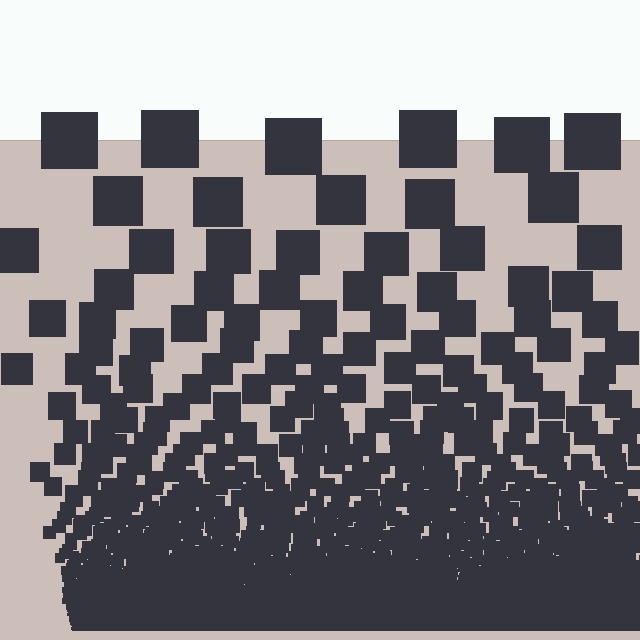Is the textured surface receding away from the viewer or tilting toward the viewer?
The surface appears to tilt toward the viewer. Texture elements get larger and sparser toward the top.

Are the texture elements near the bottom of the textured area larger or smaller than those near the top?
Smaller. The gradient is inverted — elements near the bottom are smaller and denser.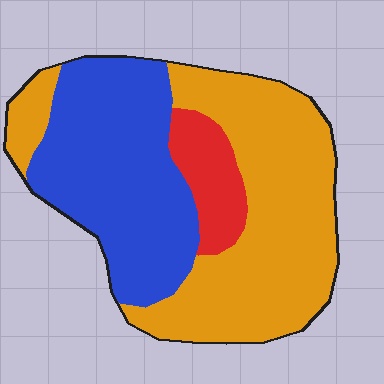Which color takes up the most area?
Orange, at roughly 50%.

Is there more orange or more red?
Orange.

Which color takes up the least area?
Red, at roughly 10%.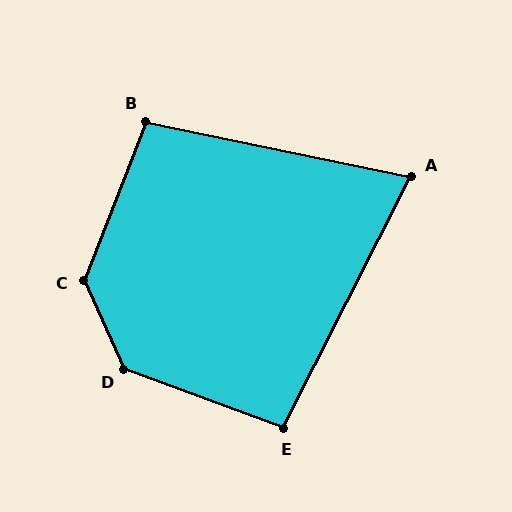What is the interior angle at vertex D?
Approximately 134 degrees (obtuse).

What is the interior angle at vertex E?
Approximately 97 degrees (obtuse).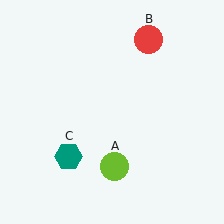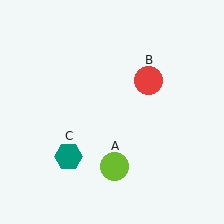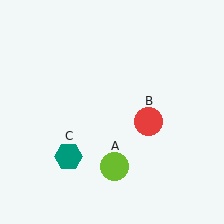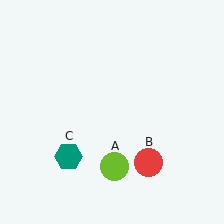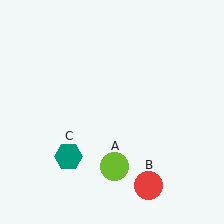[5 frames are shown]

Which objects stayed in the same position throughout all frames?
Lime circle (object A) and teal hexagon (object C) remained stationary.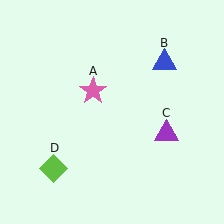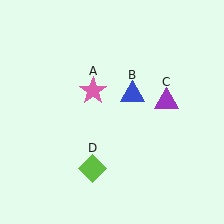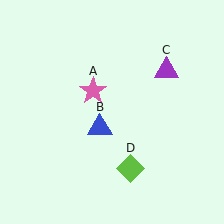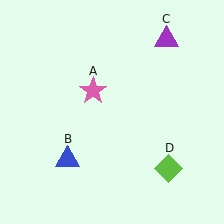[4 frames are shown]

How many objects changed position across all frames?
3 objects changed position: blue triangle (object B), purple triangle (object C), lime diamond (object D).